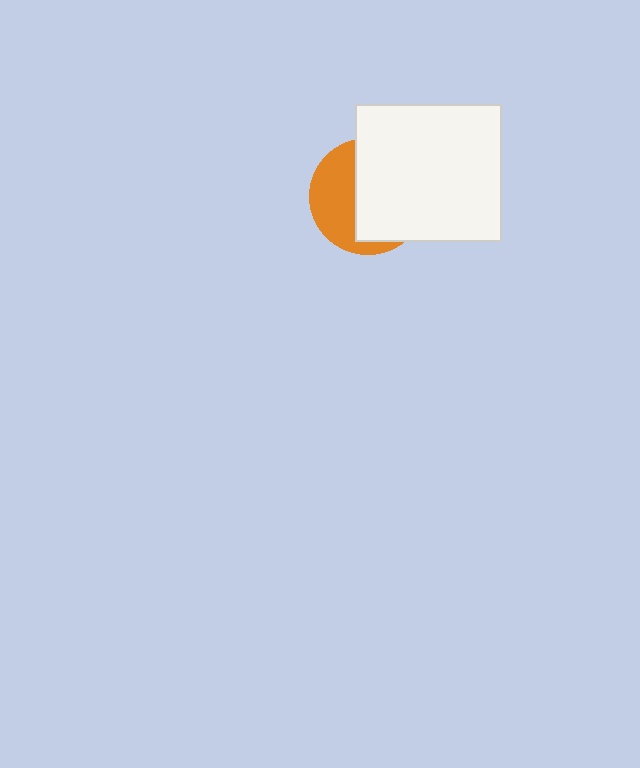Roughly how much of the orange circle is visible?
A small part of it is visible (roughly 41%).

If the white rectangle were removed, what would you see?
You would see the complete orange circle.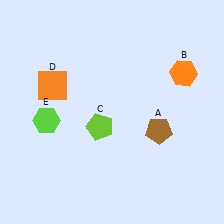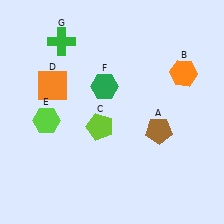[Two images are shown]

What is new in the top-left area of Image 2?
A green hexagon (F) was added in the top-left area of Image 2.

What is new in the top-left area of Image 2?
A green cross (G) was added in the top-left area of Image 2.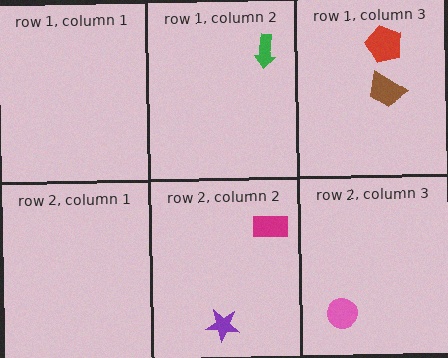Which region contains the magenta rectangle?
The row 2, column 2 region.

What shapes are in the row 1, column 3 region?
The brown trapezoid, the red pentagon.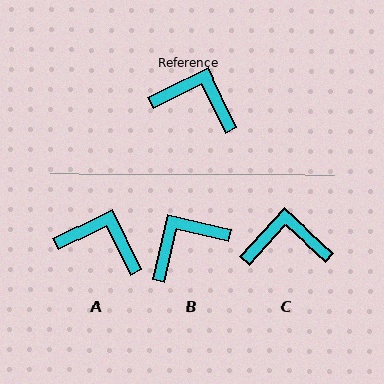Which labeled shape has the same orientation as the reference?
A.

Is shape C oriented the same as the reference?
No, it is off by about 22 degrees.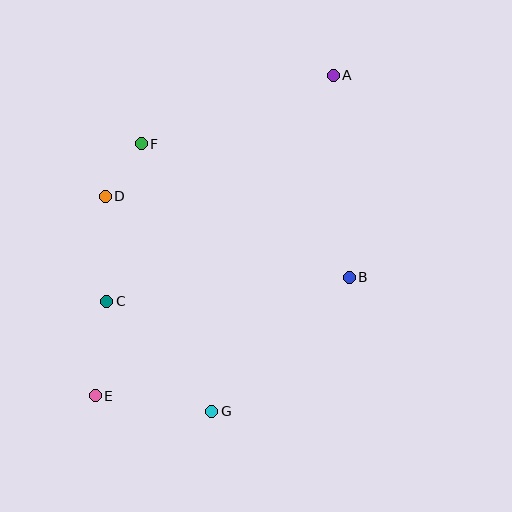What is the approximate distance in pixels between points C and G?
The distance between C and G is approximately 152 pixels.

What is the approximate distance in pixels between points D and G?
The distance between D and G is approximately 240 pixels.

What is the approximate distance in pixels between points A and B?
The distance between A and B is approximately 203 pixels.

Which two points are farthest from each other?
Points A and E are farthest from each other.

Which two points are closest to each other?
Points D and F are closest to each other.